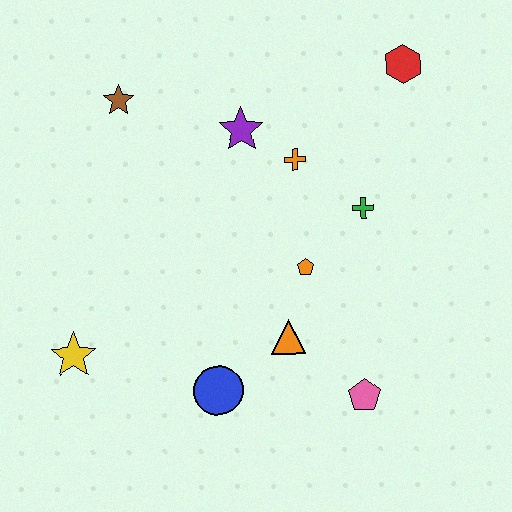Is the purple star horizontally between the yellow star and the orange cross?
Yes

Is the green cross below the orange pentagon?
No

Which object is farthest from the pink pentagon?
The brown star is farthest from the pink pentagon.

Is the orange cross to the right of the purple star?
Yes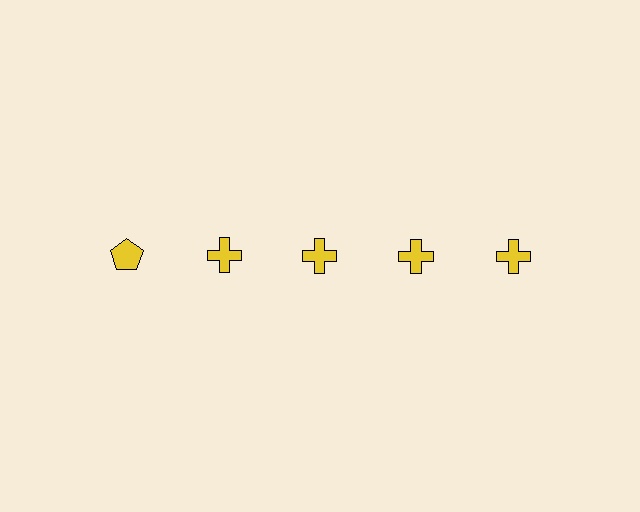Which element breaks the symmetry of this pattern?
The yellow pentagon in the top row, leftmost column breaks the symmetry. All other shapes are yellow crosses.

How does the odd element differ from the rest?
It has a different shape: pentagon instead of cross.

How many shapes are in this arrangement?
There are 5 shapes arranged in a grid pattern.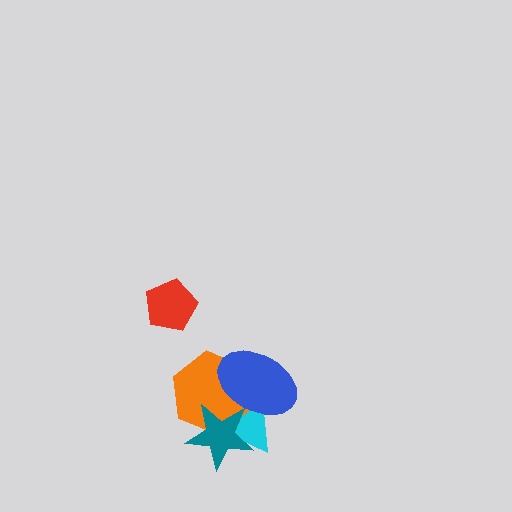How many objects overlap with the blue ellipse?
3 objects overlap with the blue ellipse.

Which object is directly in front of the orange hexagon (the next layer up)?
The blue ellipse is directly in front of the orange hexagon.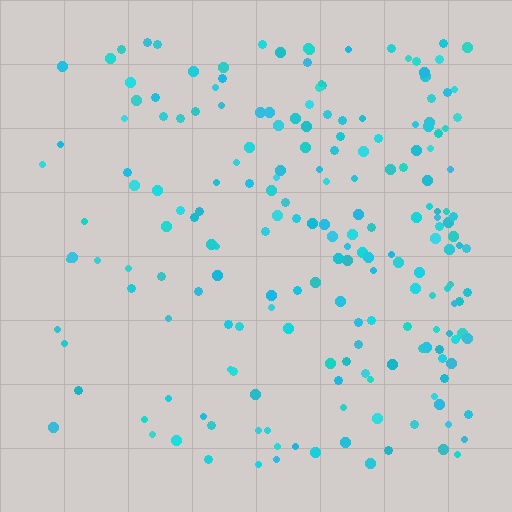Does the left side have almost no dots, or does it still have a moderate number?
Still a moderate number, just noticeably fewer than the right.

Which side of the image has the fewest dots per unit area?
The left.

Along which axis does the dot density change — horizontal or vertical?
Horizontal.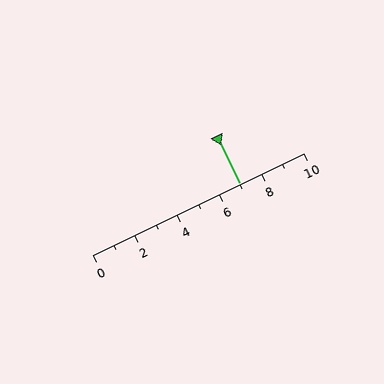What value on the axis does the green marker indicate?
The marker indicates approximately 7.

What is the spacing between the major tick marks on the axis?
The major ticks are spaced 2 apart.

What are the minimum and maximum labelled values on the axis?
The axis runs from 0 to 10.